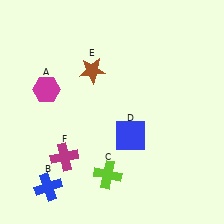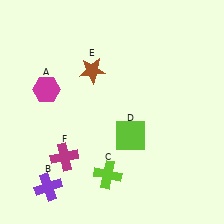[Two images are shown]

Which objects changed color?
B changed from blue to purple. D changed from blue to lime.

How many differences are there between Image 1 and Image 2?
There are 2 differences between the two images.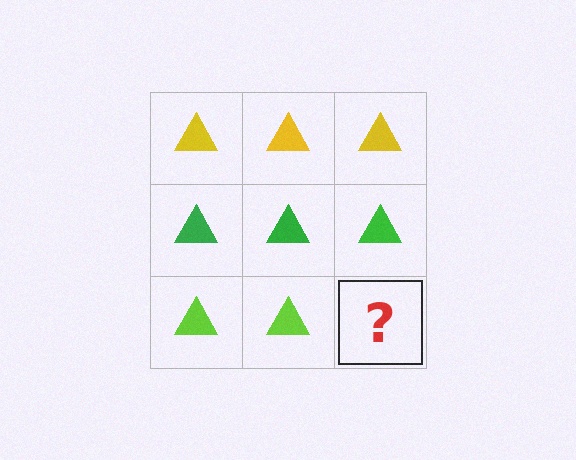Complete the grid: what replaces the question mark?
The question mark should be replaced with a lime triangle.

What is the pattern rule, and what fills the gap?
The rule is that each row has a consistent color. The gap should be filled with a lime triangle.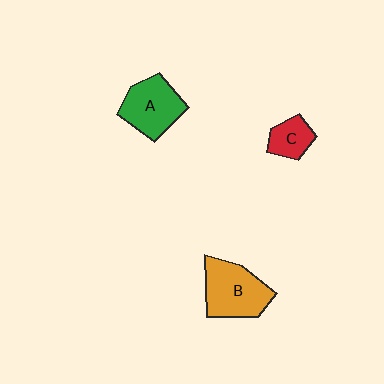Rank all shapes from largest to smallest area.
From largest to smallest: B (orange), A (green), C (red).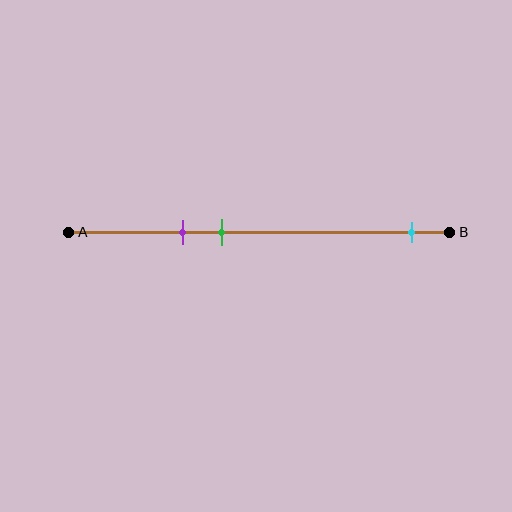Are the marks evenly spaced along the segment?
No, the marks are not evenly spaced.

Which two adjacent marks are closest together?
The purple and green marks are the closest adjacent pair.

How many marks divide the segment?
There are 3 marks dividing the segment.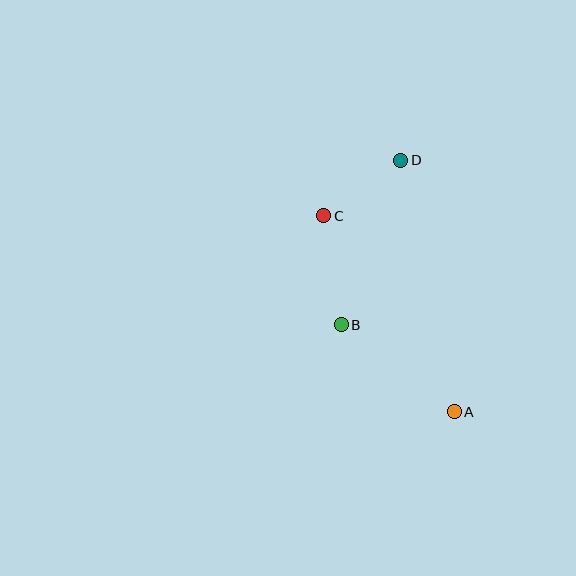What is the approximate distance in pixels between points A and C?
The distance between A and C is approximately 235 pixels.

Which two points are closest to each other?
Points C and D are closest to each other.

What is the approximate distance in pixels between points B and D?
The distance between B and D is approximately 175 pixels.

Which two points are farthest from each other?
Points A and D are farthest from each other.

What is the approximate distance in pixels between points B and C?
The distance between B and C is approximately 110 pixels.